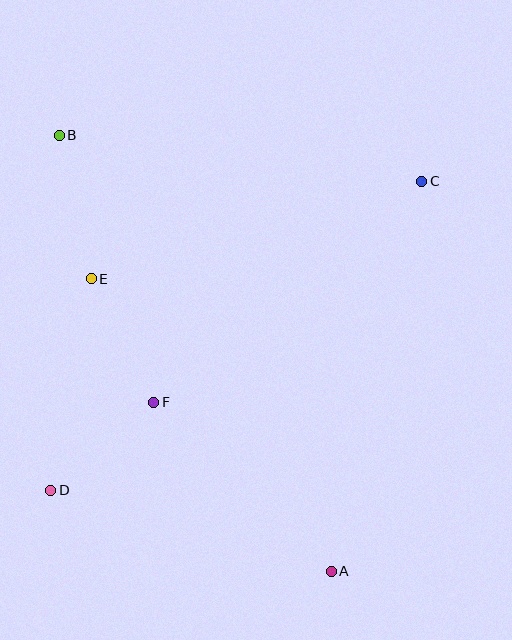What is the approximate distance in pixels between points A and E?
The distance between A and E is approximately 378 pixels.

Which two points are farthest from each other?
Points A and B are farthest from each other.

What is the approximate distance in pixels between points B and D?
The distance between B and D is approximately 355 pixels.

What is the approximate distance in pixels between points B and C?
The distance between B and C is approximately 365 pixels.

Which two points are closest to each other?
Points D and F are closest to each other.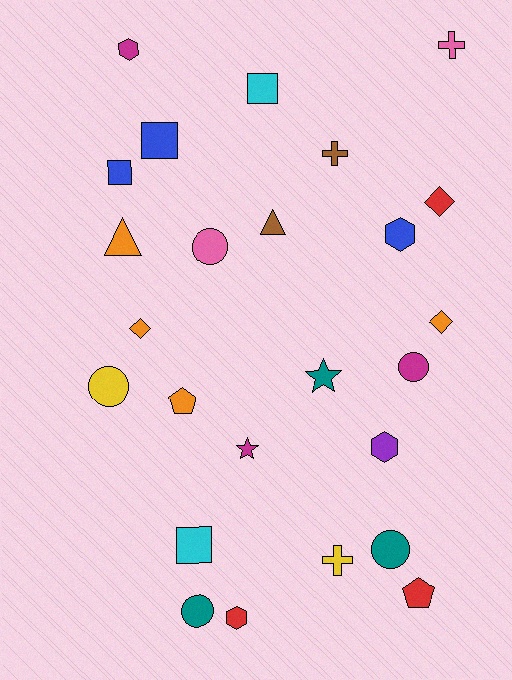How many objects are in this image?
There are 25 objects.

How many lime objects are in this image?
There are no lime objects.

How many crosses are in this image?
There are 3 crosses.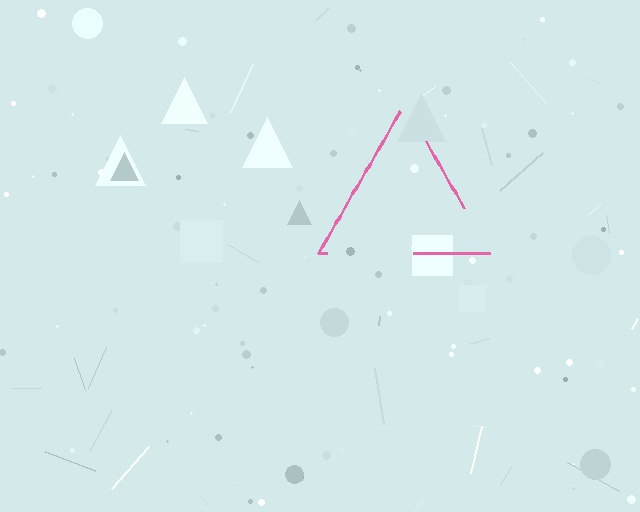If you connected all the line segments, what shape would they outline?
They would outline a triangle.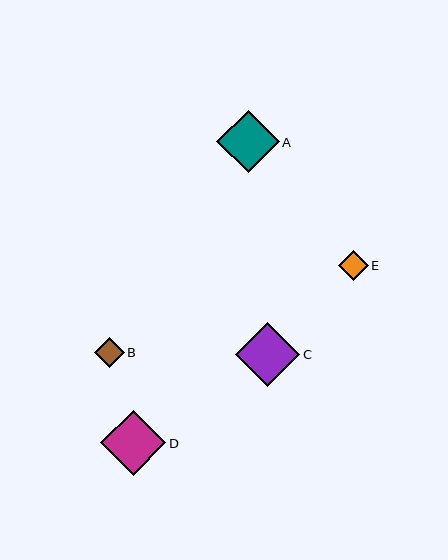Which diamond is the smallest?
Diamond E is the smallest with a size of approximately 30 pixels.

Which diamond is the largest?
Diamond D is the largest with a size of approximately 65 pixels.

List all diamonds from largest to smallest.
From largest to smallest: D, C, A, B, E.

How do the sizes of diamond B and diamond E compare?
Diamond B and diamond E are approximately the same size.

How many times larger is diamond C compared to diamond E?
Diamond C is approximately 2.2 times the size of diamond E.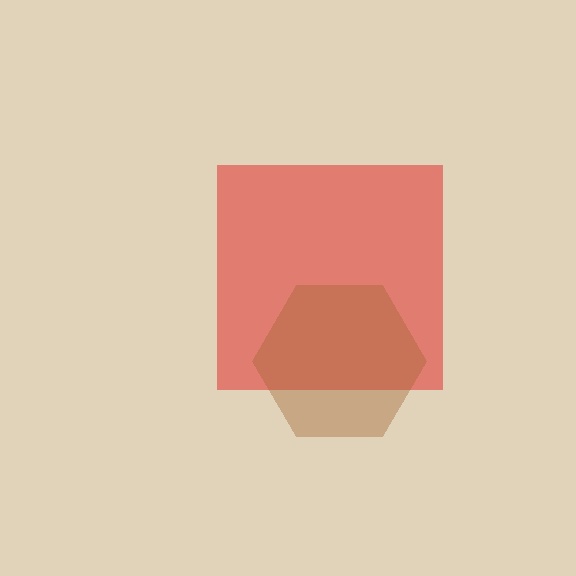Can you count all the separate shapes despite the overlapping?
Yes, there are 2 separate shapes.